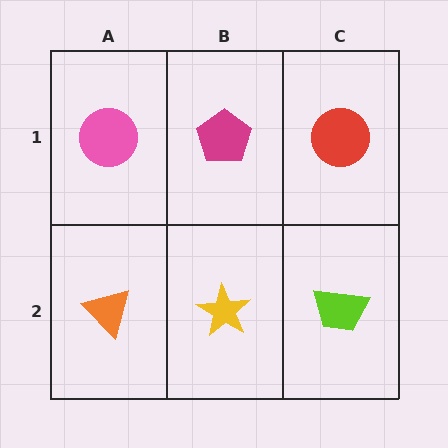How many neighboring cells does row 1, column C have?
2.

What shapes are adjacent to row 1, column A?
An orange triangle (row 2, column A), a magenta pentagon (row 1, column B).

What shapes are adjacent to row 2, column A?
A pink circle (row 1, column A), a yellow star (row 2, column B).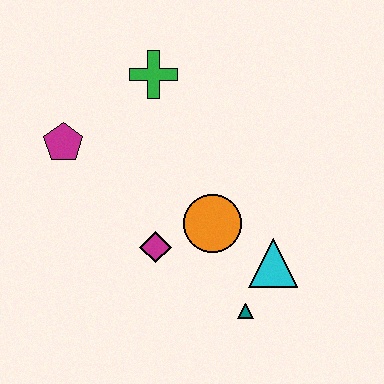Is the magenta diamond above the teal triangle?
Yes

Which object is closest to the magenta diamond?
The orange circle is closest to the magenta diamond.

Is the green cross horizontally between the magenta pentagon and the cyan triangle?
Yes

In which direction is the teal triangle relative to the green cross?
The teal triangle is below the green cross.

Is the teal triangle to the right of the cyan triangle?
No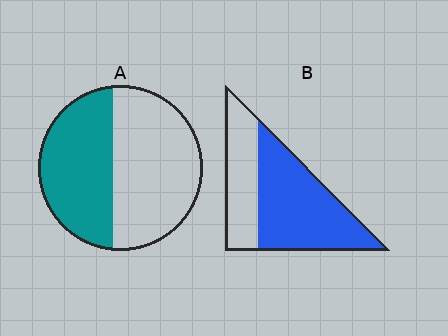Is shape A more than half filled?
No.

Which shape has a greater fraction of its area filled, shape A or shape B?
Shape B.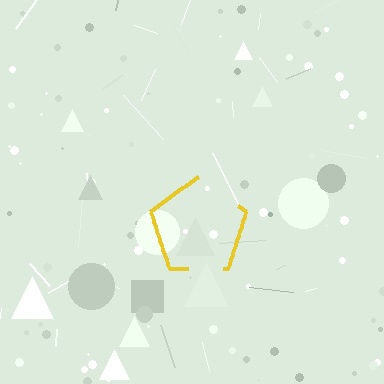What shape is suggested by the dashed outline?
The dashed outline suggests a pentagon.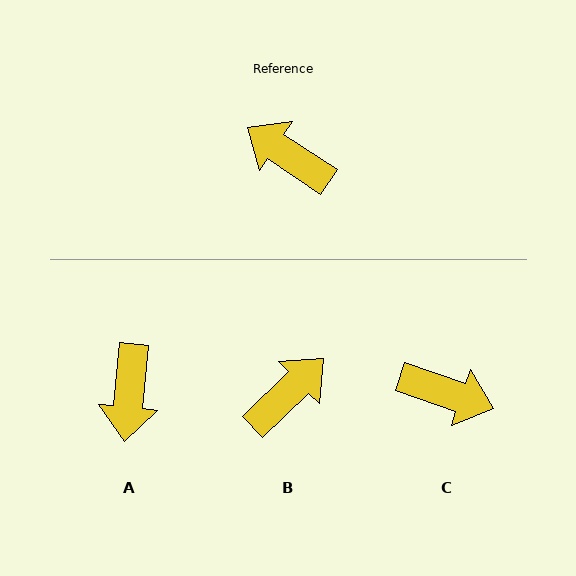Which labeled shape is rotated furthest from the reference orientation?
C, about 165 degrees away.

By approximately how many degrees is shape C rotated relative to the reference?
Approximately 165 degrees clockwise.